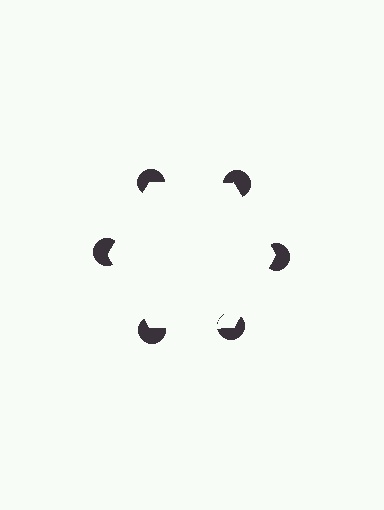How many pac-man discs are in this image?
There are 6 — one at each vertex of the illusory hexagon.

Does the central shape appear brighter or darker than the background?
It typically appears slightly brighter than the background, even though no actual brightness change is drawn.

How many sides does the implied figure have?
6 sides.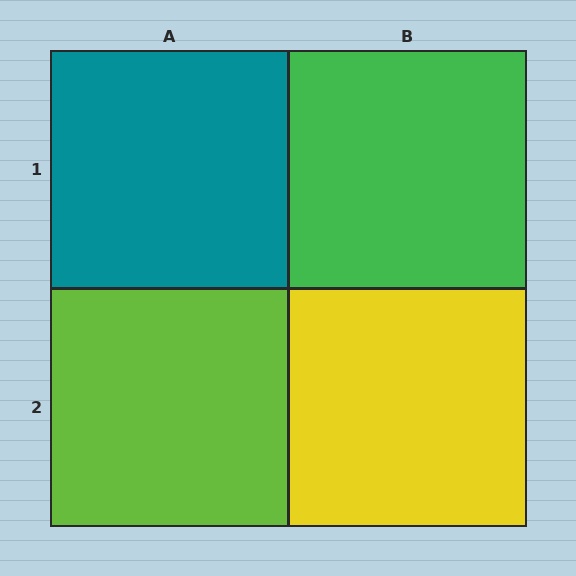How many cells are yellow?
1 cell is yellow.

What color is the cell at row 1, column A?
Teal.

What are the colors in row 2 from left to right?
Lime, yellow.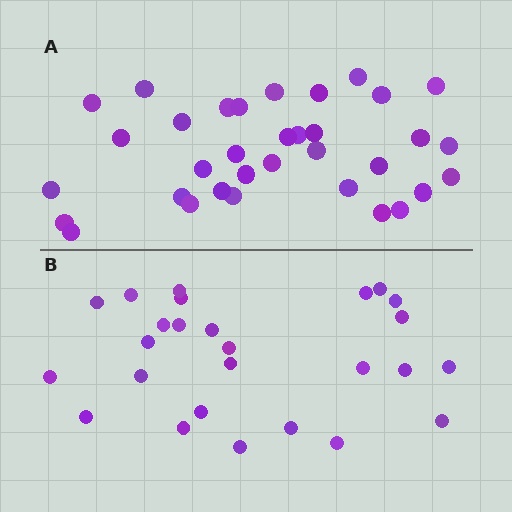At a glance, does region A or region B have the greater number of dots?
Region A (the top region) has more dots.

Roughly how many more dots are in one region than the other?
Region A has roughly 8 or so more dots than region B.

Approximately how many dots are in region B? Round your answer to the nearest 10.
About 30 dots. (The exact count is 26, which rounds to 30.)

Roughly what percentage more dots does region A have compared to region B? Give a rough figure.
About 30% more.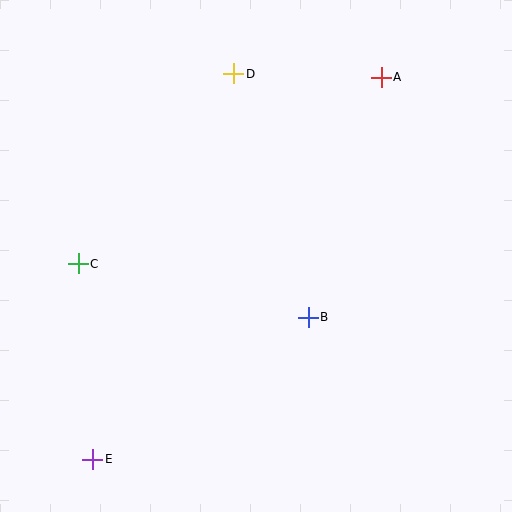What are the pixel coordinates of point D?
Point D is at (234, 74).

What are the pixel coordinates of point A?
Point A is at (381, 77).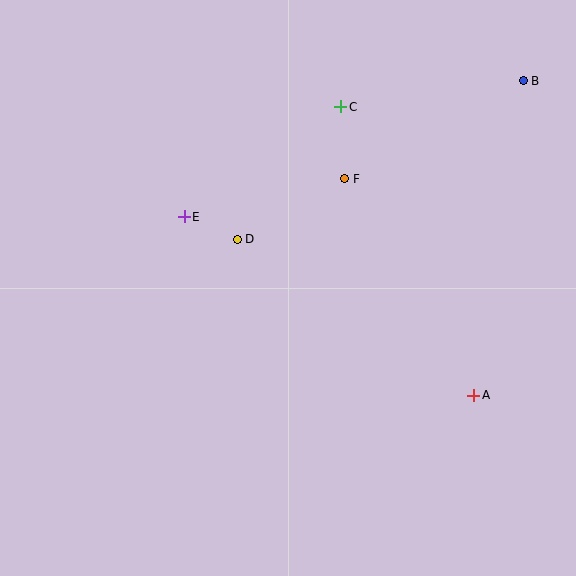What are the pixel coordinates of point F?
Point F is at (345, 179).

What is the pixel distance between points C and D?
The distance between C and D is 168 pixels.